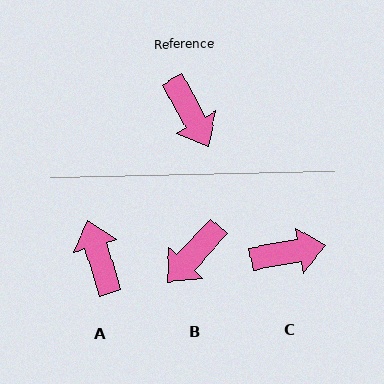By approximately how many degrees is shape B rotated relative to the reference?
Approximately 72 degrees clockwise.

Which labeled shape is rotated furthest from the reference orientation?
A, about 169 degrees away.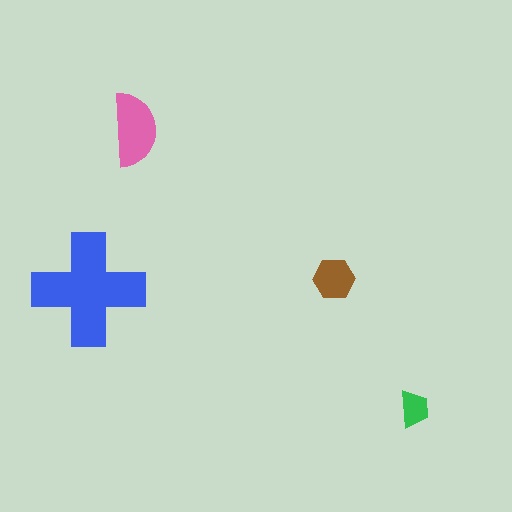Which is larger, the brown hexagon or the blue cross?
The blue cross.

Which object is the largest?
The blue cross.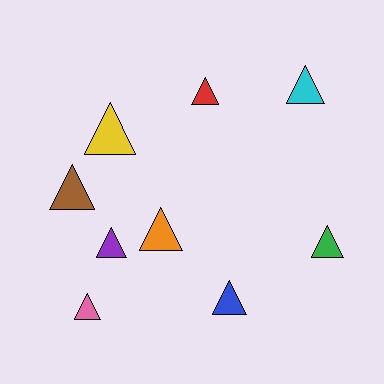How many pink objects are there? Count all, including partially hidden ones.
There is 1 pink object.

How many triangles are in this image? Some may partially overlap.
There are 9 triangles.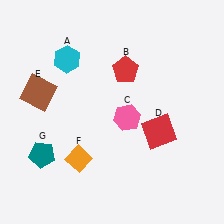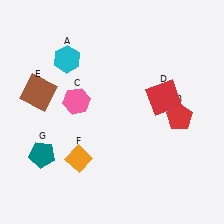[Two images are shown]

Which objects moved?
The objects that moved are: the red pentagon (B), the pink hexagon (C), the red square (D).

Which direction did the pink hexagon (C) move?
The pink hexagon (C) moved left.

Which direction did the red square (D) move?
The red square (D) moved up.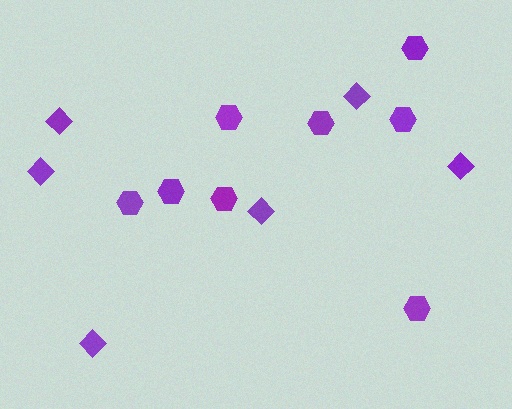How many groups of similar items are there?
There are 2 groups: one group of diamonds (6) and one group of hexagons (8).